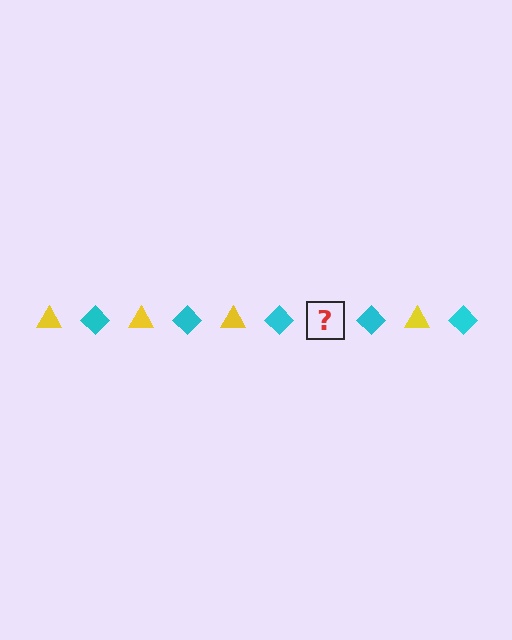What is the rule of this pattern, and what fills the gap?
The rule is that the pattern alternates between yellow triangle and cyan diamond. The gap should be filled with a yellow triangle.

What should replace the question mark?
The question mark should be replaced with a yellow triangle.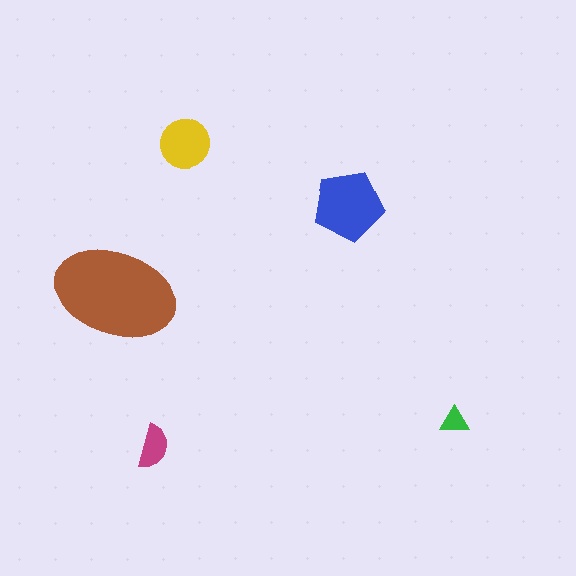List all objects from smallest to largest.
The green triangle, the magenta semicircle, the yellow circle, the blue pentagon, the brown ellipse.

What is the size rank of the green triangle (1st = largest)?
5th.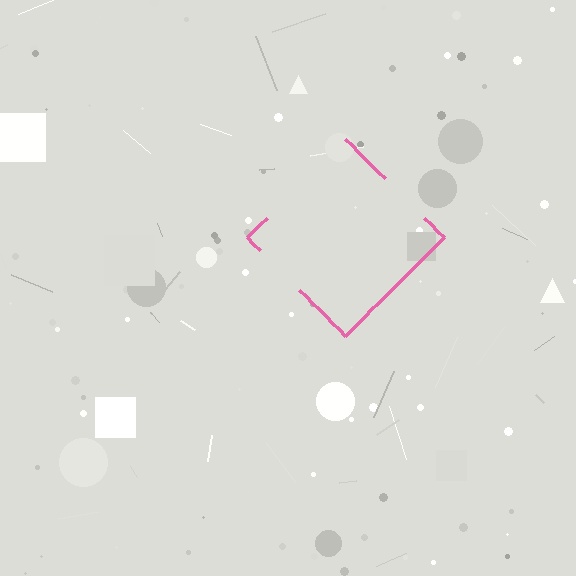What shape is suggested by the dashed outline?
The dashed outline suggests a diamond.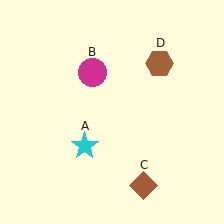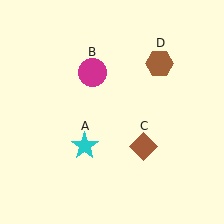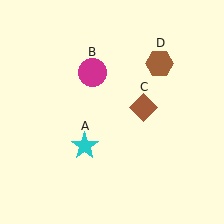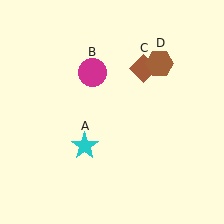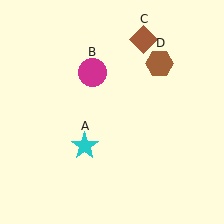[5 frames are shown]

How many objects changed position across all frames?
1 object changed position: brown diamond (object C).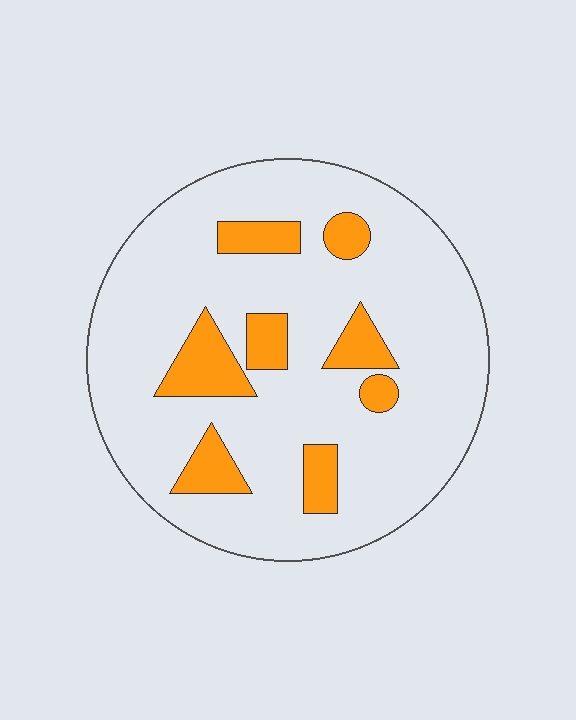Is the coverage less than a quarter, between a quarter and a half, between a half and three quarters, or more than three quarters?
Less than a quarter.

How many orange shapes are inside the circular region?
8.